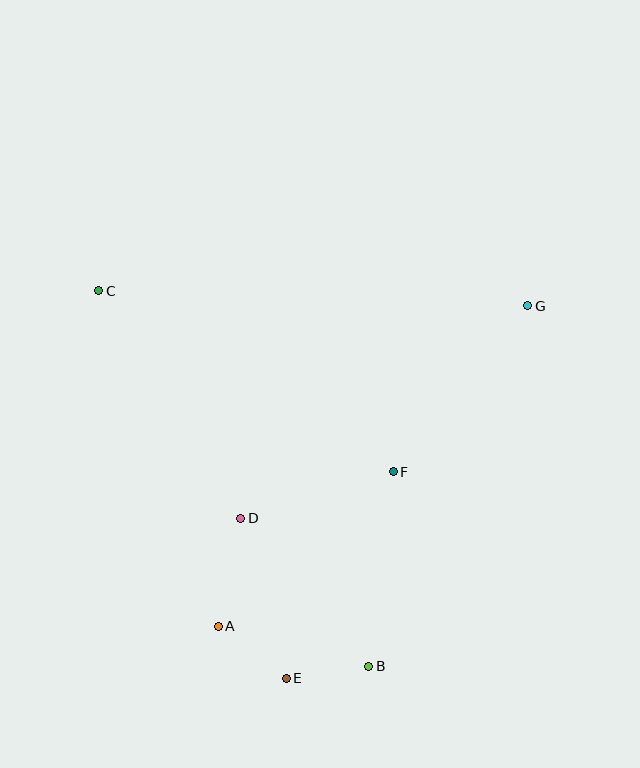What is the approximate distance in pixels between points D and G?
The distance between D and G is approximately 357 pixels.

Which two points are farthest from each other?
Points B and C are farthest from each other.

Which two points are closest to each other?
Points B and E are closest to each other.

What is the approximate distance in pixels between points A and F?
The distance between A and F is approximately 233 pixels.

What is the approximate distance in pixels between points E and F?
The distance between E and F is approximately 232 pixels.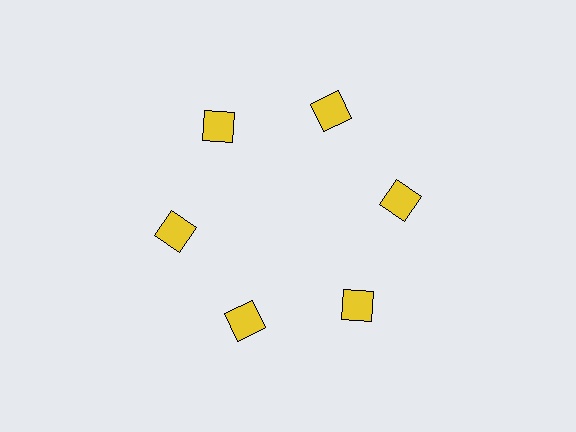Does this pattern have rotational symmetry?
Yes, this pattern has 6-fold rotational symmetry. It looks the same after rotating 60 degrees around the center.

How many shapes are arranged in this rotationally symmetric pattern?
There are 6 shapes, arranged in 6 groups of 1.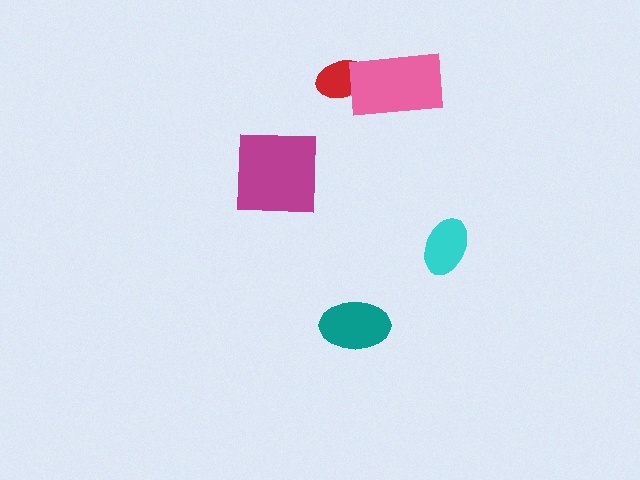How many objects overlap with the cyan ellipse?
0 objects overlap with the cyan ellipse.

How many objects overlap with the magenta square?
0 objects overlap with the magenta square.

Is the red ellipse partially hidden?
Yes, it is partially covered by another shape.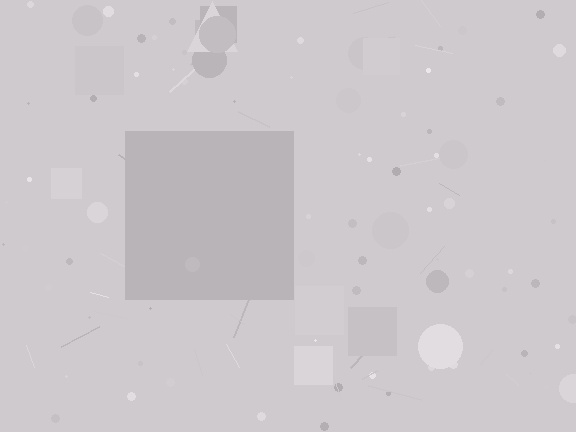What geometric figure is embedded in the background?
A square is embedded in the background.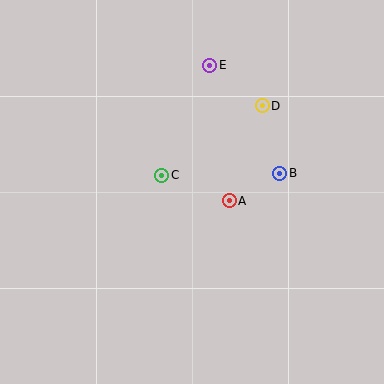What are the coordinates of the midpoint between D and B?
The midpoint between D and B is at (271, 140).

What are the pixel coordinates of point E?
Point E is at (210, 65).